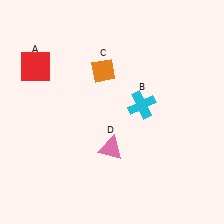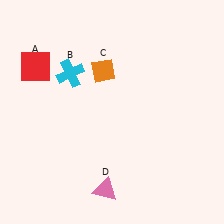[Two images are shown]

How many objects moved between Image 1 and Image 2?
2 objects moved between the two images.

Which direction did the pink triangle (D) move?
The pink triangle (D) moved down.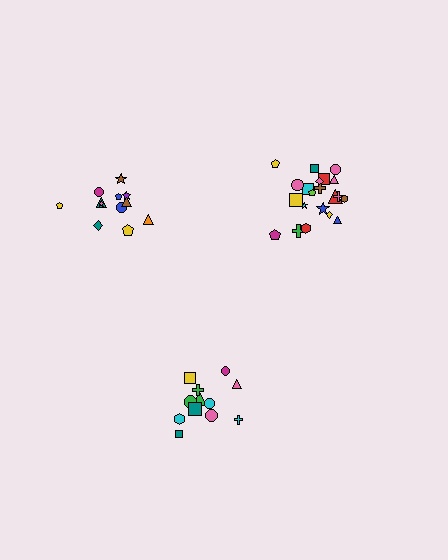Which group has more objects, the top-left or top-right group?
The top-right group.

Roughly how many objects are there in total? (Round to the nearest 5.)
Roughly 45 objects in total.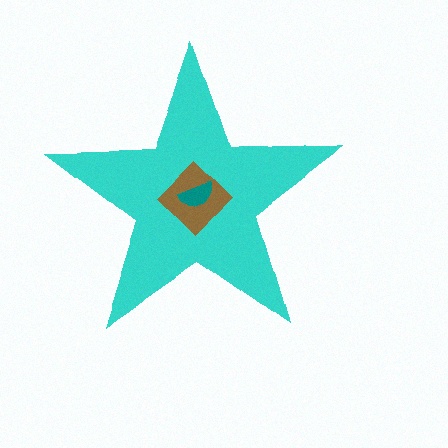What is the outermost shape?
The cyan star.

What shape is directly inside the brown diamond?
The teal semicircle.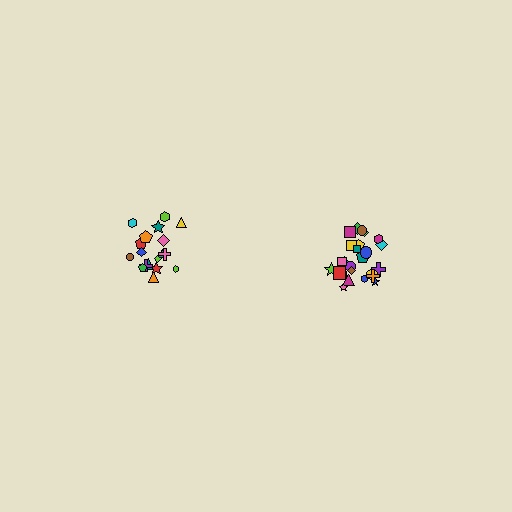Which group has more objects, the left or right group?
The right group.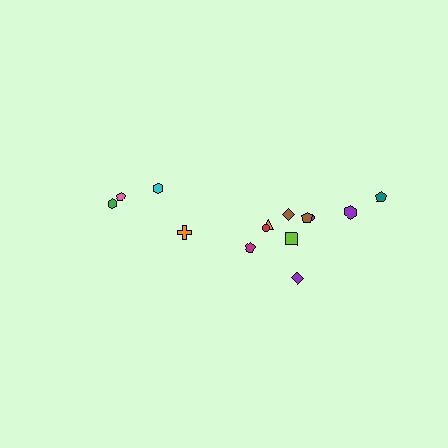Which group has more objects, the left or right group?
The right group.